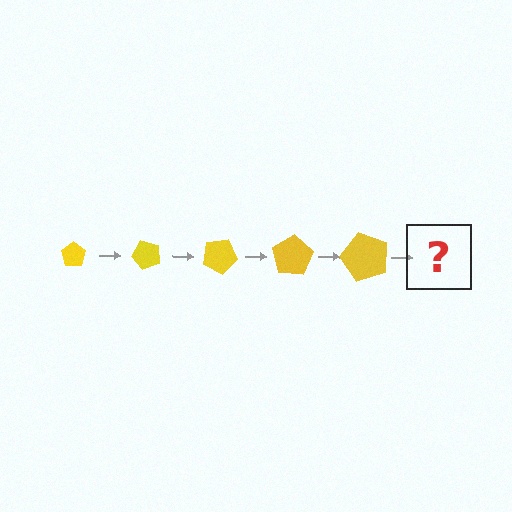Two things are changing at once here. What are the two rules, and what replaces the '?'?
The two rules are that the pentagon grows larger each step and it rotates 50 degrees each step. The '?' should be a pentagon, larger than the previous one and rotated 250 degrees from the start.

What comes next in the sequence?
The next element should be a pentagon, larger than the previous one and rotated 250 degrees from the start.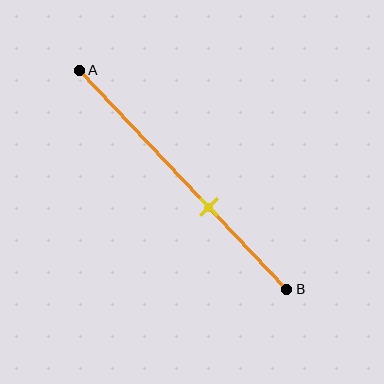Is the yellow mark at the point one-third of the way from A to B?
No, the mark is at about 65% from A, not at the 33% one-third point.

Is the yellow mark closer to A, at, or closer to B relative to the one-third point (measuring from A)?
The yellow mark is closer to point B than the one-third point of segment AB.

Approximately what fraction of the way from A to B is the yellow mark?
The yellow mark is approximately 65% of the way from A to B.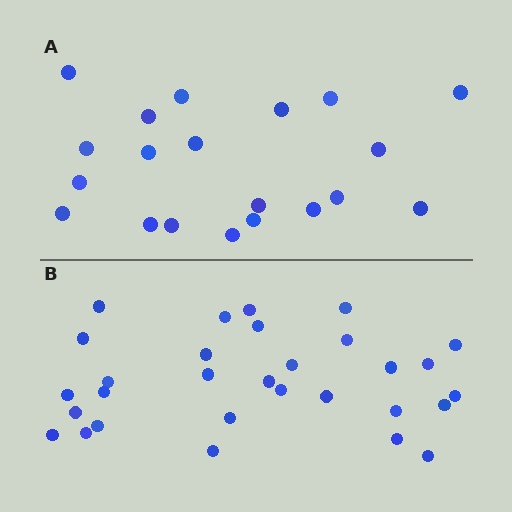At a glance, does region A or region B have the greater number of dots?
Region B (the bottom region) has more dots.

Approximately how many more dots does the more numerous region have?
Region B has roughly 10 or so more dots than region A.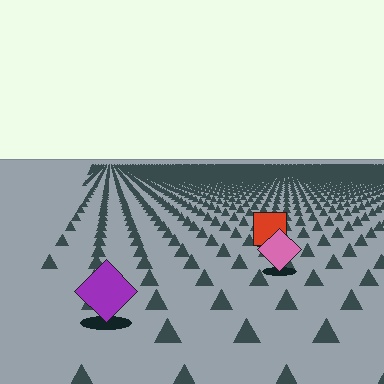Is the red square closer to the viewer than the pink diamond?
No. The pink diamond is closer — you can tell from the texture gradient: the ground texture is coarser near it.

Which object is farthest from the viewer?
The red square is farthest from the viewer. It appears smaller and the ground texture around it is denser.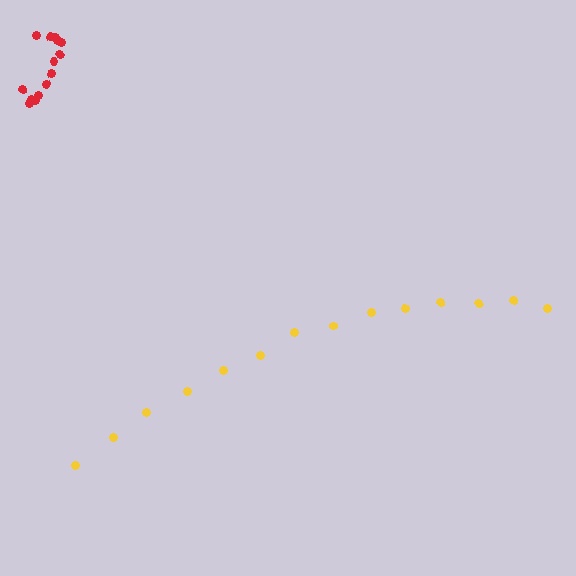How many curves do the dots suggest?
There are 2 distinct paths.